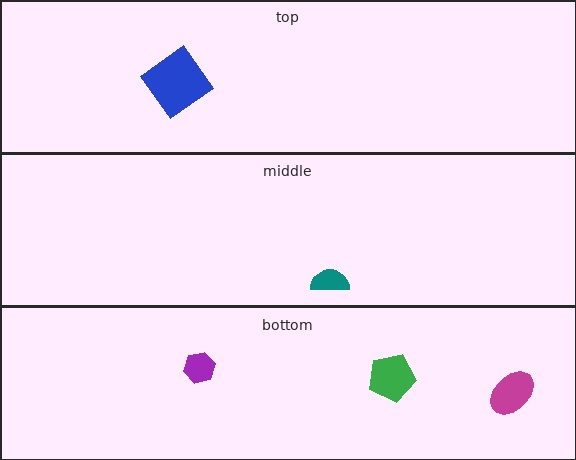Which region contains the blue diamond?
The top region.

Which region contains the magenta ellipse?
The bottom region.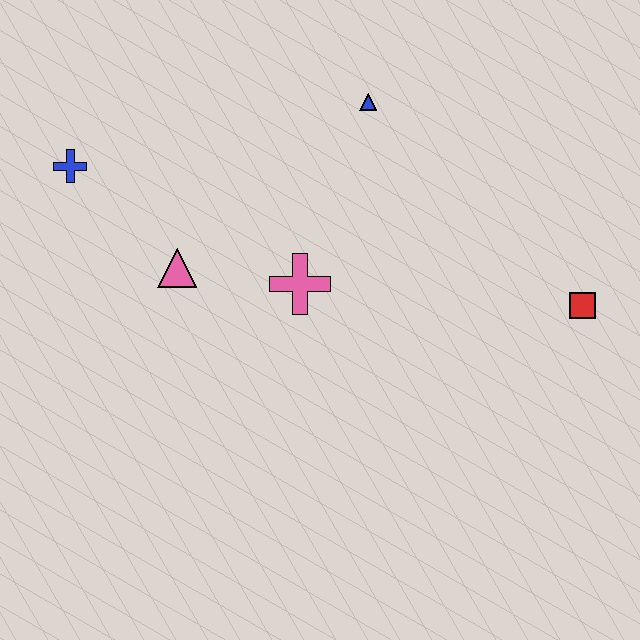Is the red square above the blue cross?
No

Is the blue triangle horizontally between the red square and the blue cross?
Yes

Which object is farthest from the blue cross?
The red square is farthest from the blue cross.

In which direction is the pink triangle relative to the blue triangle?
The pink triangle is to the left of the blue triangle.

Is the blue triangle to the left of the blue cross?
No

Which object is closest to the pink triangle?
The pink cross is closest to the pink triangle.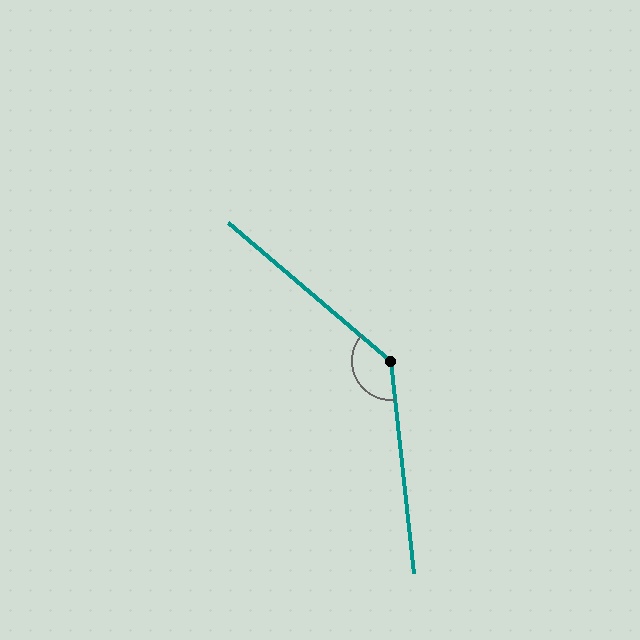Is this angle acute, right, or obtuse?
It is obtuse.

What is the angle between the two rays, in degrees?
Approximately 136 degrees.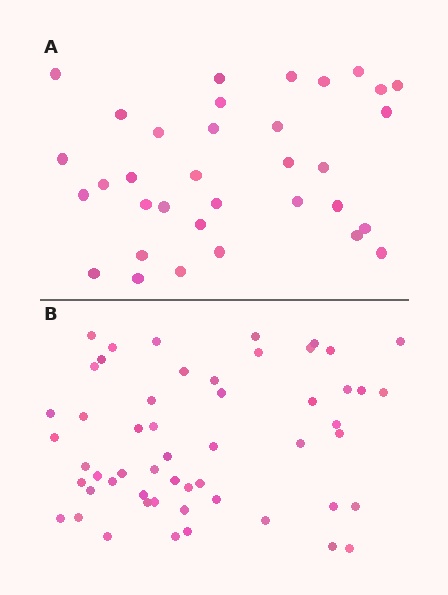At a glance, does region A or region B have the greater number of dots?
Region B (the bottom region) has more dots.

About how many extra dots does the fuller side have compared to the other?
Region B has approximately 20 more dots than region A.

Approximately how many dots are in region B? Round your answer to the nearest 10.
About 50 dots. (The exact count is 54, which rounds to 50.)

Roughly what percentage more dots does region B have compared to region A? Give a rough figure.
About 60% more.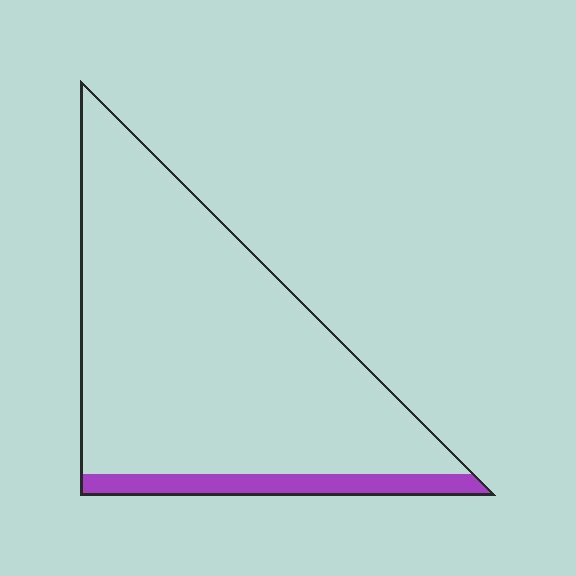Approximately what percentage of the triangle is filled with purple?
Approximately 10%.